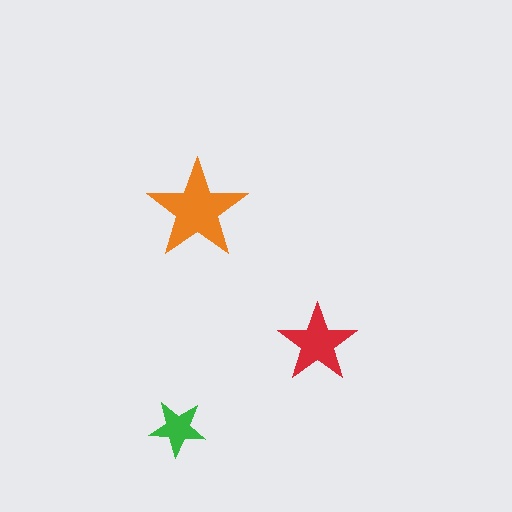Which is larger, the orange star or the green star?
The orange one.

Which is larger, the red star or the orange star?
The orange one.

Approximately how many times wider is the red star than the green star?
About 1.5 times wider.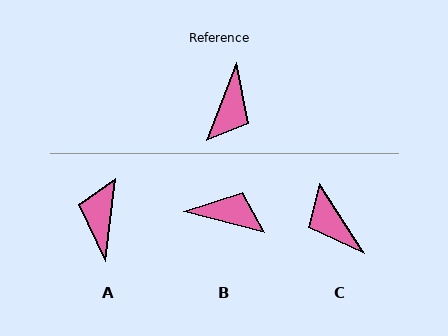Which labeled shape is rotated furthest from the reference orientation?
A, about 167 degrees away.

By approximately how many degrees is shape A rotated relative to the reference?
Approximately 167 degrees clockwise.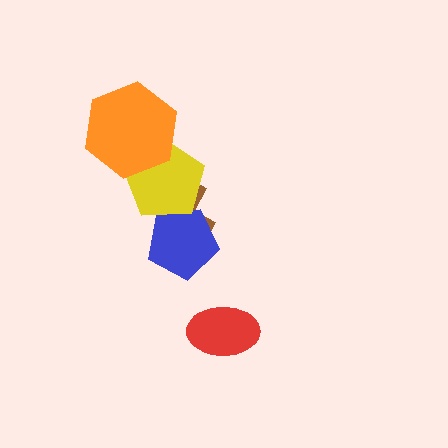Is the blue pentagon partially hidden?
Yes, it is partially covered by another shape.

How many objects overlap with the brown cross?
2 objects overlap with the brown cross.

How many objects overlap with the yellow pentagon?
3 objects overlap with the yellow pentagon.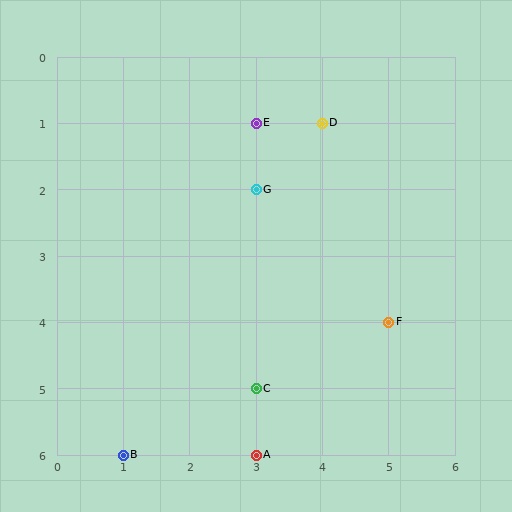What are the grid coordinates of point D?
Point D is at grid coordinates (4, 1).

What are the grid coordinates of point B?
Point B is at grid coordinates (1, 6).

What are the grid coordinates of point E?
Point E is at grid coordinates (3, 1).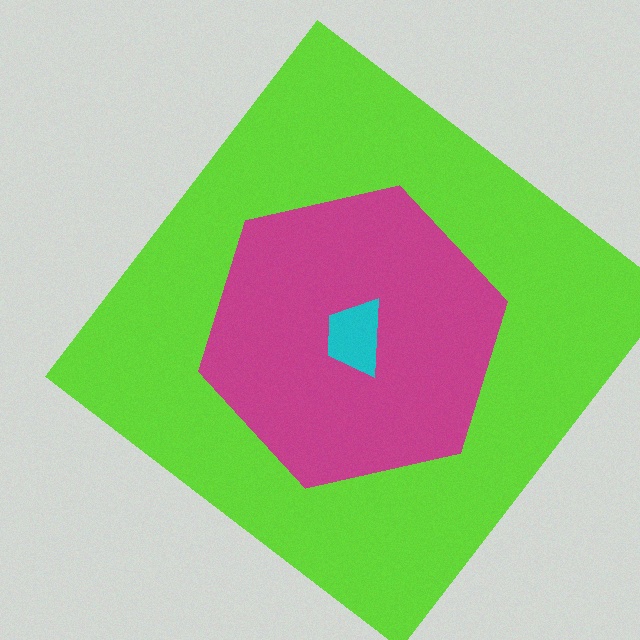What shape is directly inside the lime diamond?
The magenta hexagon.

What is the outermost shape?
The lime diamond.